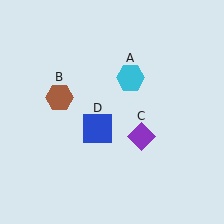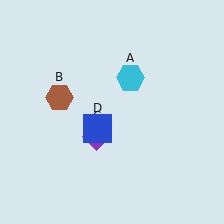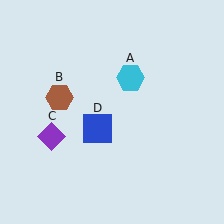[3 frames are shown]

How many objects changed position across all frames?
1 object changed position: purple diamond (object C).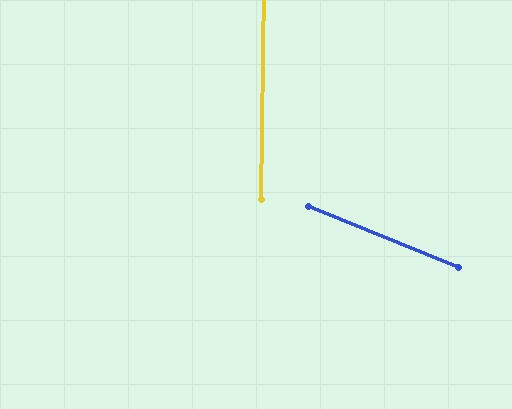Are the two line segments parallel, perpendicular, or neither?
Neither parallel nor perpendicular — they differ by about 69°.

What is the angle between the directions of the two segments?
Approximately 69 degrees.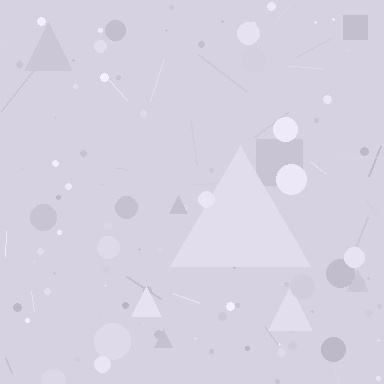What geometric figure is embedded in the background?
A triangle is embedded in the background.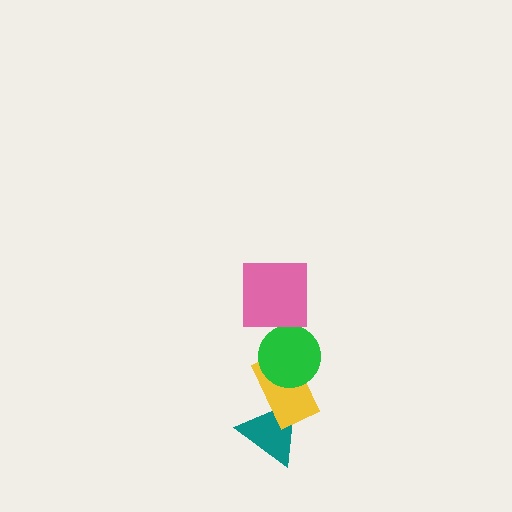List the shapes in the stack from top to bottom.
From top to bottom: the pink square, the green circle, the yellow rectangle, the teal triangle.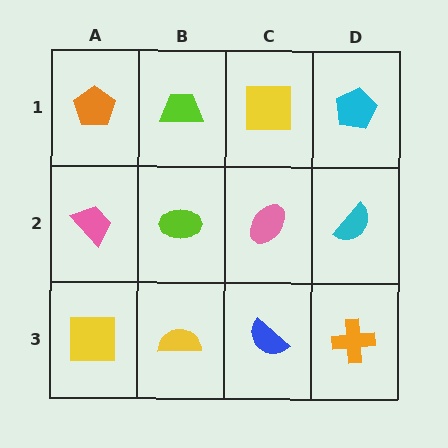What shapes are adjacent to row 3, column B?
A lime ellipse (row 2, column B), a yellow square (row 3, column A), a blue semicircle (row 3, column C).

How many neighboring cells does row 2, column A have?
3.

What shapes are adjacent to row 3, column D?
A cyan semicircle (row 2, column D), a blue semicircle (row 3, column C).